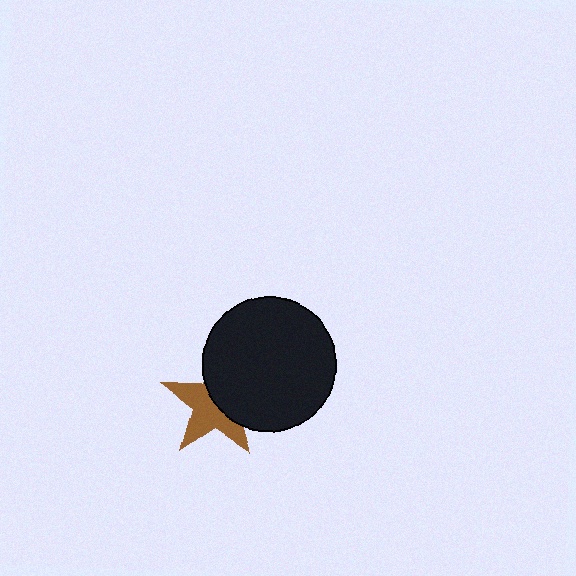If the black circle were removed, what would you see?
You would see the complete brown star.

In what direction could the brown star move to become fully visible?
The brown star could move toward the lower-left. That would shift it out from behind the black circle entirely.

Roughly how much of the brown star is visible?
About half of it is visible (roughly 54%).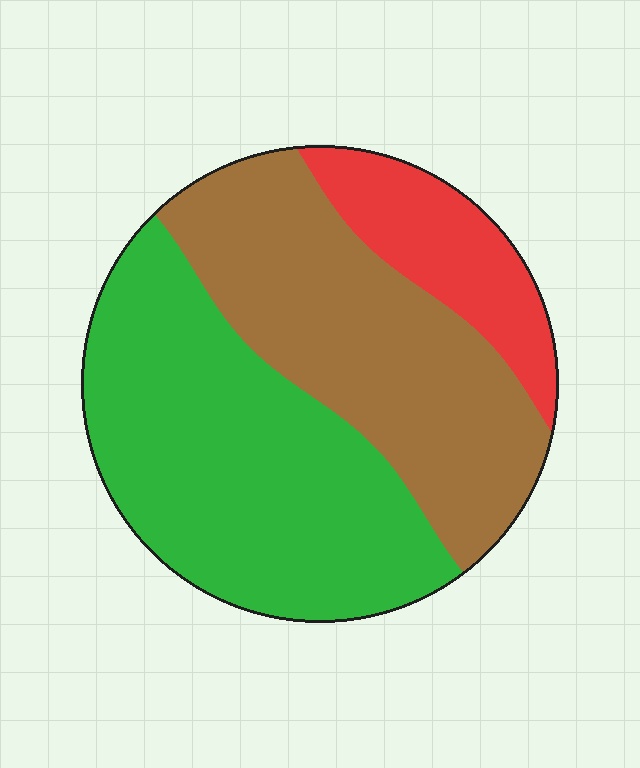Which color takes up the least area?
Red, at roughly 15%.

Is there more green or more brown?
Green.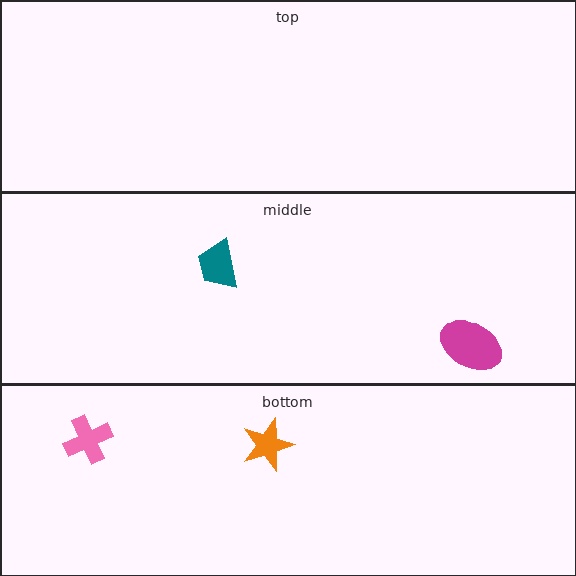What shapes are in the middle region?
The teal trapezoid, the magenta ellipse.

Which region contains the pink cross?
The bottom region.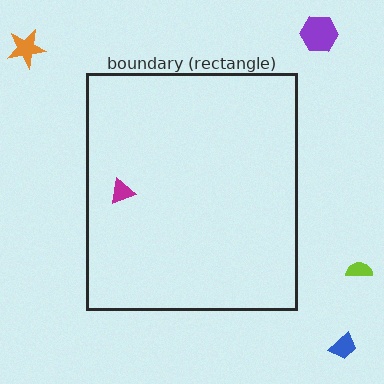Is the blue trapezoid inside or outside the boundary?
Outside.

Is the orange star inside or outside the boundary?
Outside.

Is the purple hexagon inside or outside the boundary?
Outside.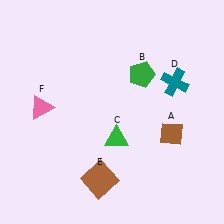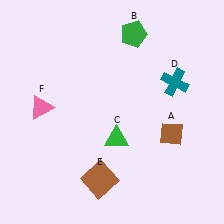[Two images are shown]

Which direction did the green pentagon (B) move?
The green pentagon (B) moved up.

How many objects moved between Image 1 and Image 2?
1 object moved between the two images.